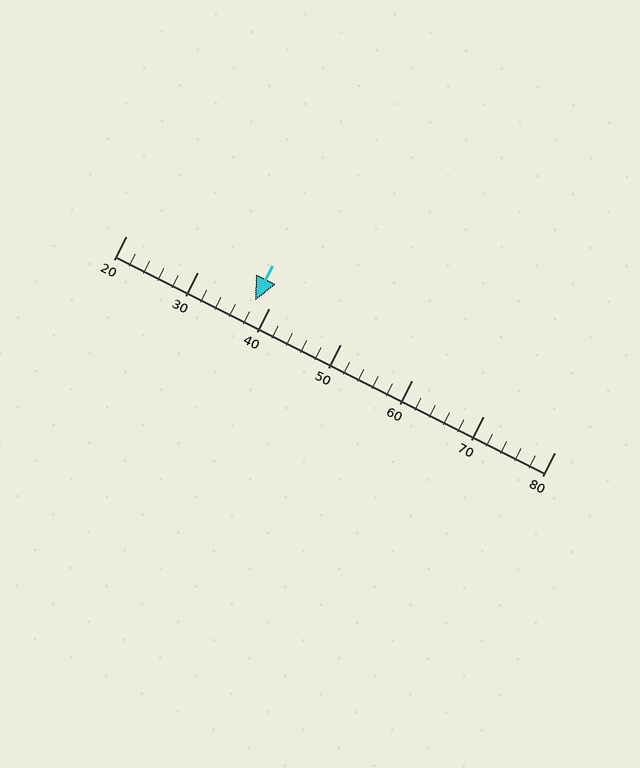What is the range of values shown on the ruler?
The ruler shows values from 20 to 80.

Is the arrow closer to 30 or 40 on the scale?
The arrow is closer to 40.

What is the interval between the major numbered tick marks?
The major tick marks are spaced 10 units apart.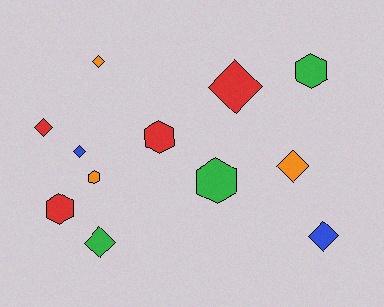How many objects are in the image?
There are 12 objects.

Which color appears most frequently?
Red, with 4 objects.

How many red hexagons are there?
There are 2 red hexagons.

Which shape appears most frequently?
Diamond, with 7 objects.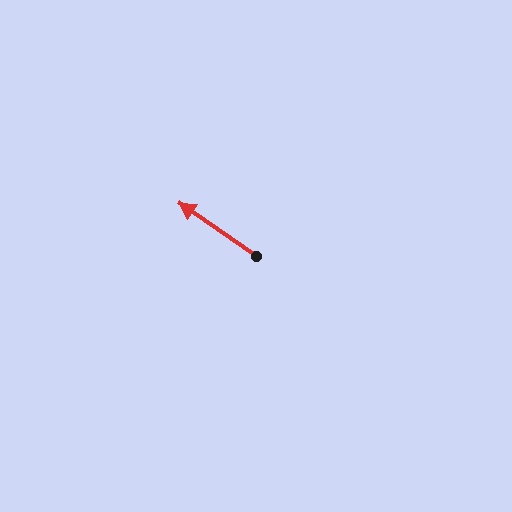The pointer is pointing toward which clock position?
Roughly 10 o'clock.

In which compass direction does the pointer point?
Northwest.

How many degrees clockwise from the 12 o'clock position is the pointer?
Approximately 305 degrees.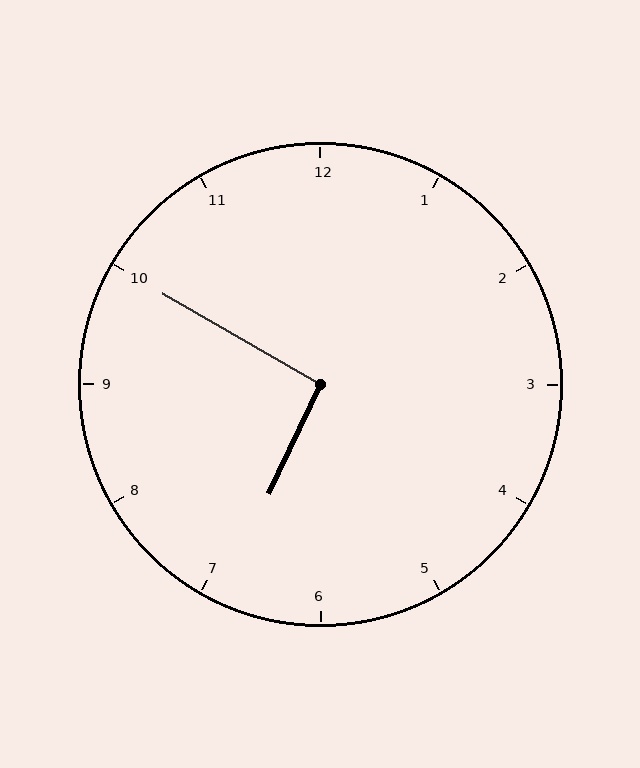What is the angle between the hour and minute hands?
Approximately 95 degrees.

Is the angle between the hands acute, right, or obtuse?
It is right.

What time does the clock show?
6:50.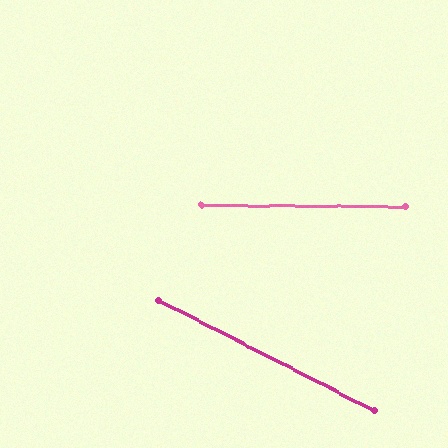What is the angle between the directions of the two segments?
Approximately 27 degrees.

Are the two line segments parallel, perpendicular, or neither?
Neither parallel nor perpendicular — they differ by about 27°.